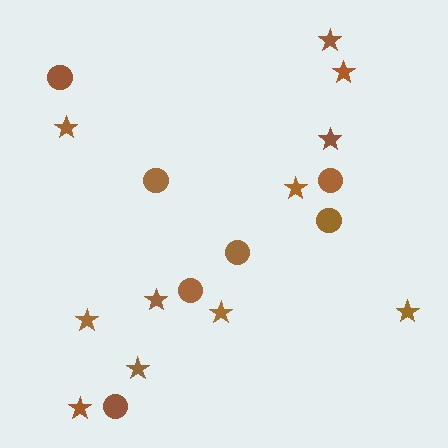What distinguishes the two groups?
There are 2 groups: one group of stars (11) and one group of circles (7).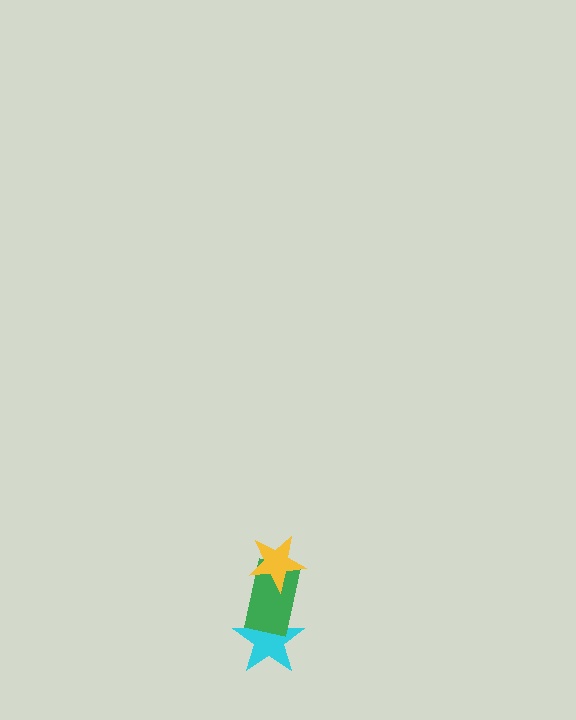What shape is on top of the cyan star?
The green rectangle is on top of the cyan star.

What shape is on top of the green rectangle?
The yellow star is on top of the green rectangle.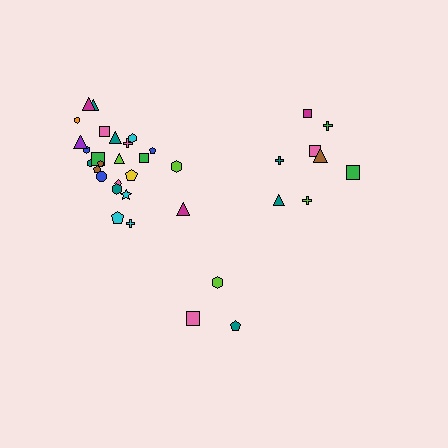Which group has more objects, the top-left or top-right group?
The top-left group.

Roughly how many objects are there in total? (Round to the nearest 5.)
Roughly 35 objects in total.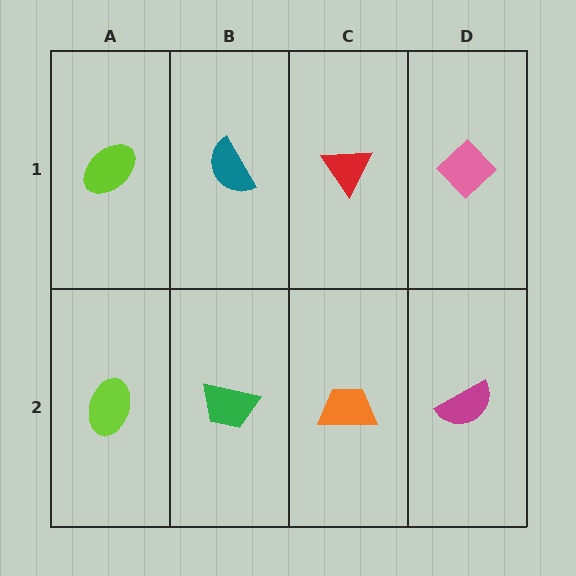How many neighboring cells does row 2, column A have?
2.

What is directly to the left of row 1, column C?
A teal semicircle.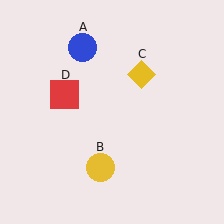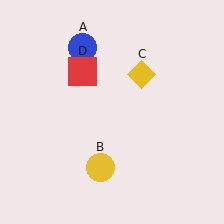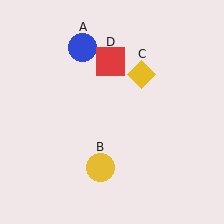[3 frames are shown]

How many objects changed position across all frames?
1 object changed position: red square (object D).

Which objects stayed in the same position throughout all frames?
Blue circle (object A) and yellow circle (object B) and yellow diamond (object C) remained stationary.